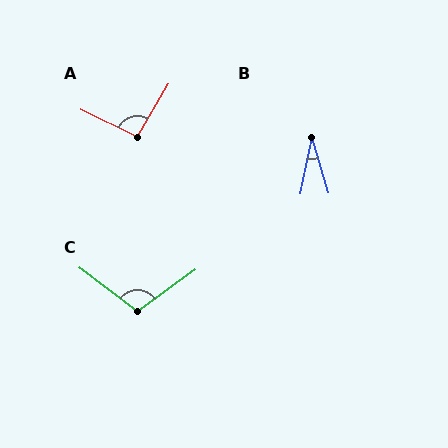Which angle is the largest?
C, at approximately 107 degrees.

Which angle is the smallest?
B, at approximately 28 degrees.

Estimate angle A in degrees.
Approximately 94 degrees.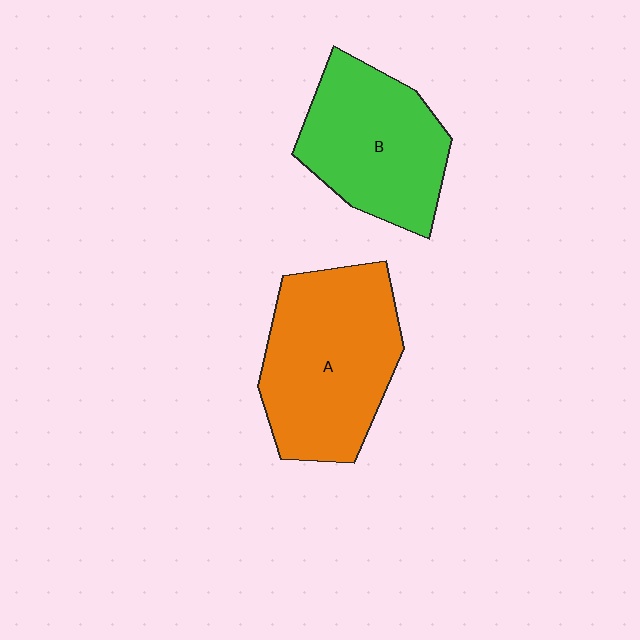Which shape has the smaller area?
Shape B (green).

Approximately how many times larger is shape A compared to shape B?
Approximately 1.2 times.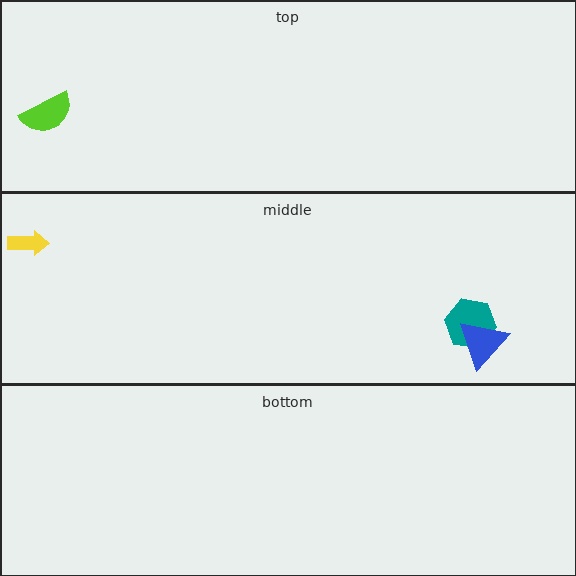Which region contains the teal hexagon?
The middle region.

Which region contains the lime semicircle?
The top region.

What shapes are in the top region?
The lime semicircle.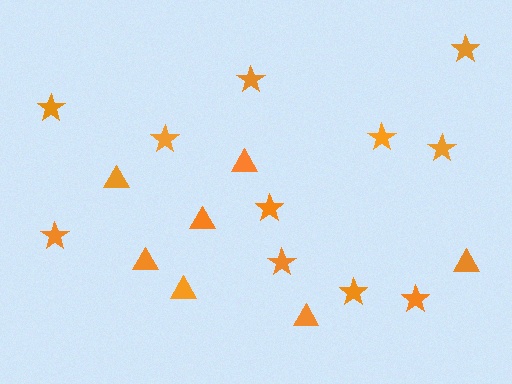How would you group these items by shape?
There are 2 groups: one group of triangles (7) and one group of stars (11).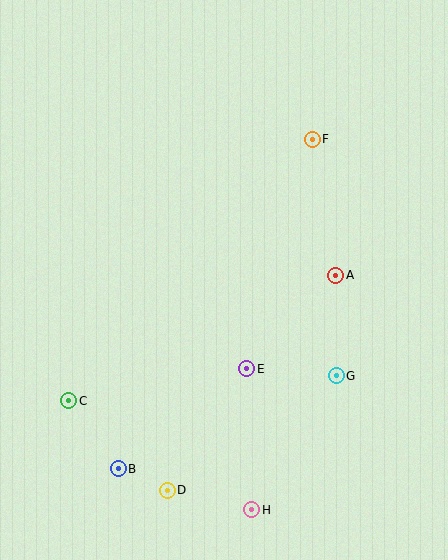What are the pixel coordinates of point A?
Point A is at (336, 275).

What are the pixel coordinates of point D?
Point D is at (167, 490).